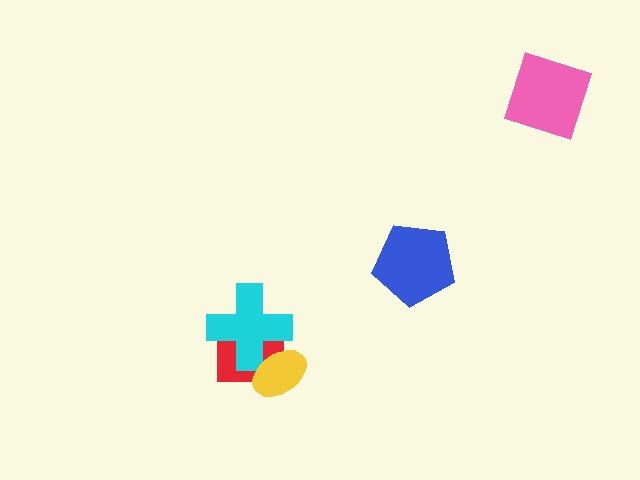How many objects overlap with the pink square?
0 objects overlap with the pink square.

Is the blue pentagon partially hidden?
No, no other shape covers it.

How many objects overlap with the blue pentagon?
0 objects overlap with the blue pentagon.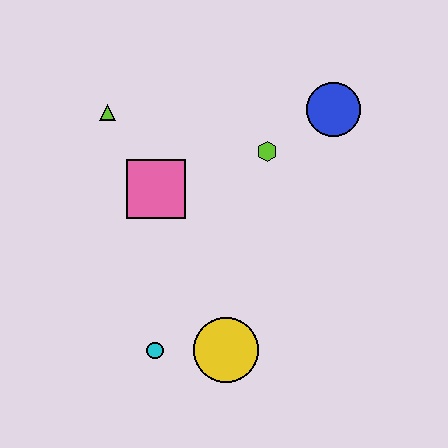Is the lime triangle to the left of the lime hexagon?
Yes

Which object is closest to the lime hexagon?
The blue circle is closest to the lime hexagon.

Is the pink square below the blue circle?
Yes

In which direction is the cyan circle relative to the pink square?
The cyan circle is below the pink square.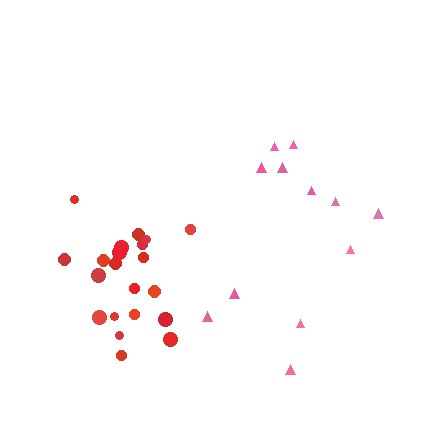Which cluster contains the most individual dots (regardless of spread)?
Red (21).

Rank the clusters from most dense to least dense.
red, pink.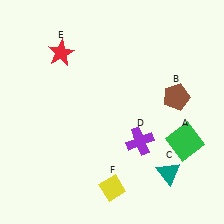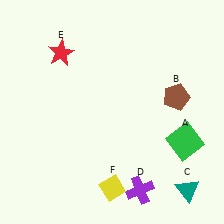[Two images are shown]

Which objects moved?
The objects that moved are: the teal triangle (C), the purple cross (D).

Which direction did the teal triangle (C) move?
The teal triangle (C) moved right.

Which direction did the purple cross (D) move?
The purple cross (D) moved down.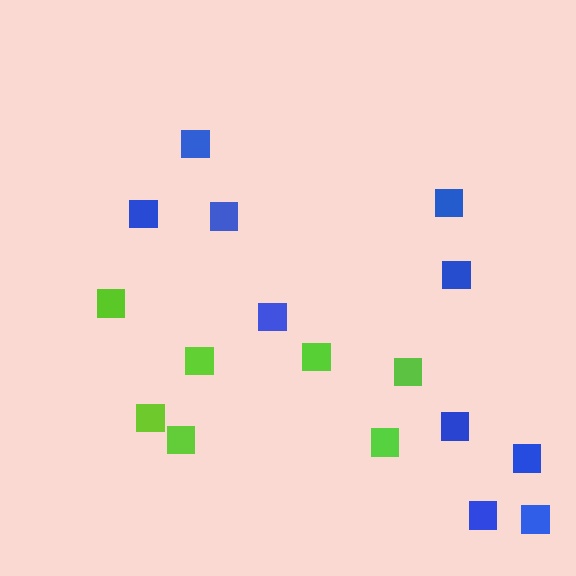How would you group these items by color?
There are 2 groups: one group of lime squares (7) and one group of blue squares (10).